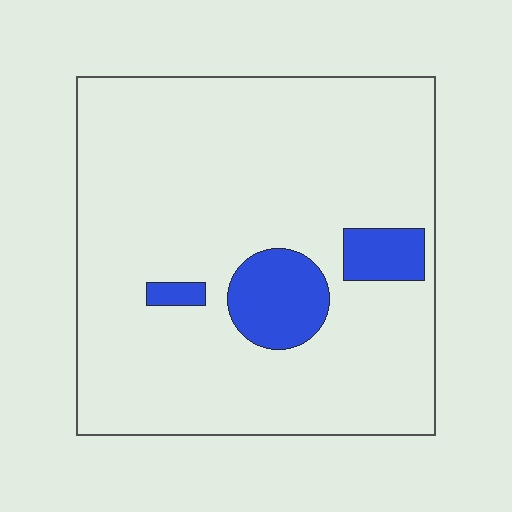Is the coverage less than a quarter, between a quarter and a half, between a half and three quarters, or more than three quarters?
Less than a quarter.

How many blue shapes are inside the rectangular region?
3.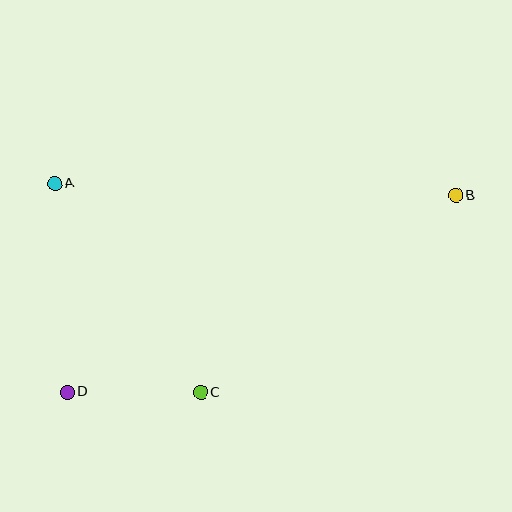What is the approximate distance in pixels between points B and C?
The distance between B and C is approximately 323 pixels.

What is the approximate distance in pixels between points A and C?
The distance between A and C is approximately 255 pixels.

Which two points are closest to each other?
Points C and D are closest to each other.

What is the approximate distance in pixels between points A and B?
The distance between A and B is approximately 401 pixels.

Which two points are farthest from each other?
Points B and D are farthest from each other.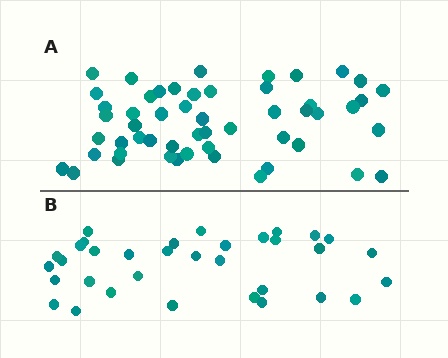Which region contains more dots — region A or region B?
Region A (the top region) has more dots.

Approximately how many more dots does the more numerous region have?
Region A has approximately 20 more dots than region B.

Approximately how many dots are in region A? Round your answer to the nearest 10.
About 50 dots. (The exact count is 53, which rounds to 50.)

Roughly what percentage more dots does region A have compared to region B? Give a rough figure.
About 55% more.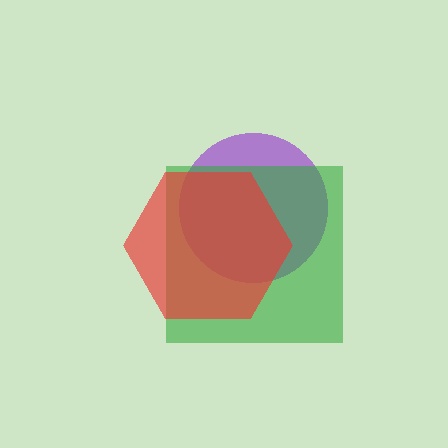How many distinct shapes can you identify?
There are 3 distinct shapes: a purple circle, a green square, a red hexagon.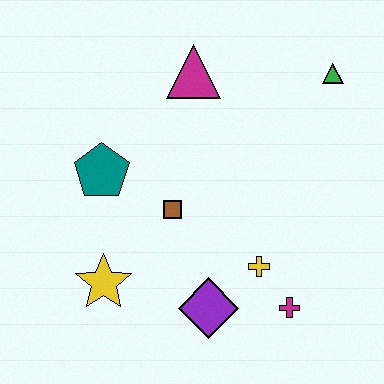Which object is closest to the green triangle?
The magenta triangle is closest to the green triangle.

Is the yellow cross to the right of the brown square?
Yes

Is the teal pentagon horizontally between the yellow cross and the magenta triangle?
No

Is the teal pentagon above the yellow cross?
Yes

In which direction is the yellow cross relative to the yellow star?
The yellow cross is to the right of the yellow star.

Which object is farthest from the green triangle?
The yellow star is farthest from the green triangle.